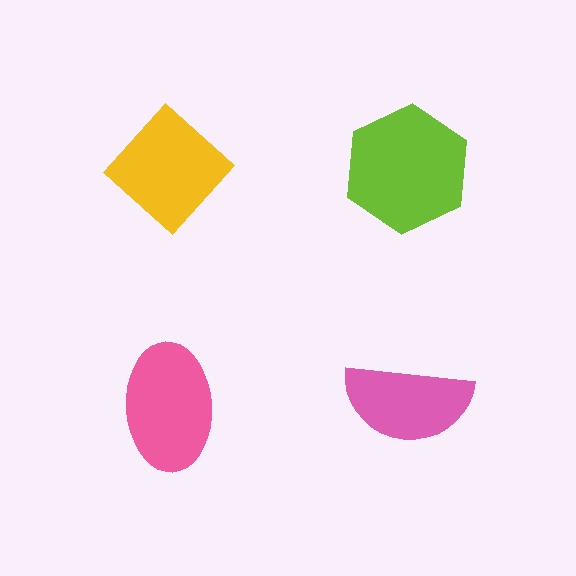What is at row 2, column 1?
A pink ellipse.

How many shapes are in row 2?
2 shapes.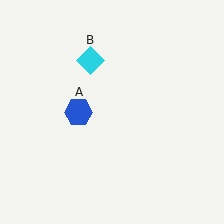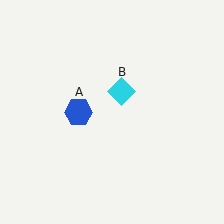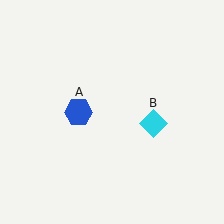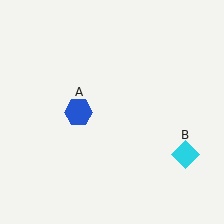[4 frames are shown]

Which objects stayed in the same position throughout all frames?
Blue hexagon (object A) remained stationary.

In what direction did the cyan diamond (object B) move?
The cyan diamond (object B) moved down and to the right.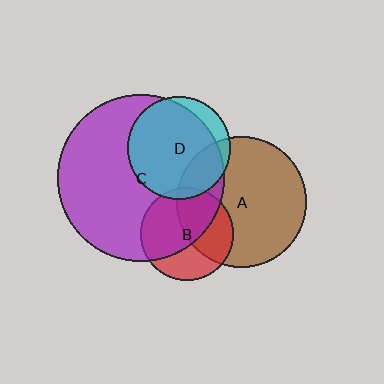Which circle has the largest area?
Circle C (purple).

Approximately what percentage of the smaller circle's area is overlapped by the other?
Approximately 45%.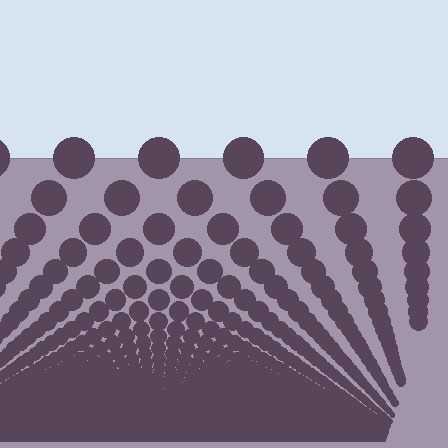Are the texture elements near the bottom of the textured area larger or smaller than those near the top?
Smaller. The gradient is inverted — elements near the bottom are smaller and denser.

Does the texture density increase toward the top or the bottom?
Density increases toward the bottom.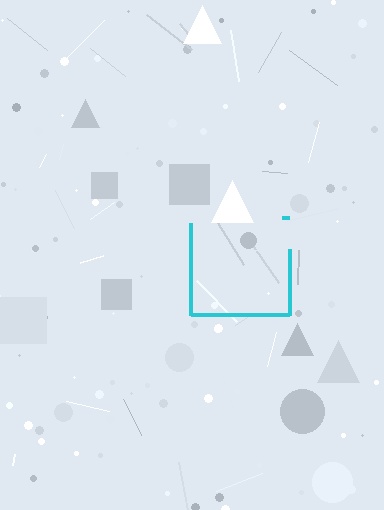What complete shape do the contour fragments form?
The contour fragments form a square.